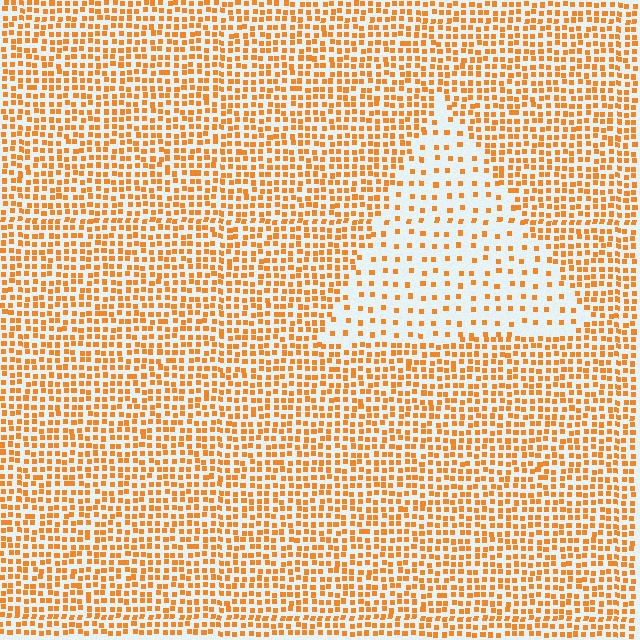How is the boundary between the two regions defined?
The boundary is defined by a change in element density (approximately 2.6x ratio). All elements are the same color, size, and shape.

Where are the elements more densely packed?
The elements are more densely packed outside the triangle boundary.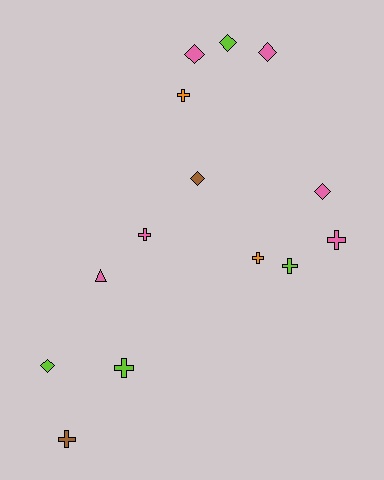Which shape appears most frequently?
Cross, with 7 objects.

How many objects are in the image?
There are 14 objects.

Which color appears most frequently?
Pink, with 6 objects.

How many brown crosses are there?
There is 1 brown cross.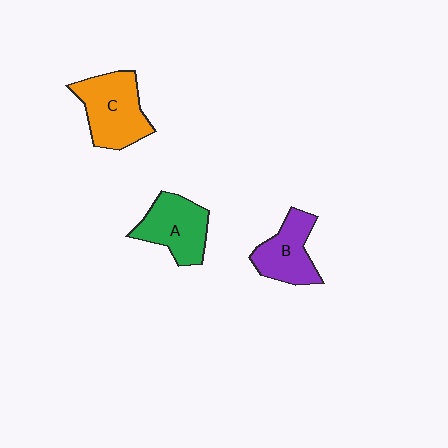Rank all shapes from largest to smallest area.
From largest to smallest: C (orange), A (green), B (purple).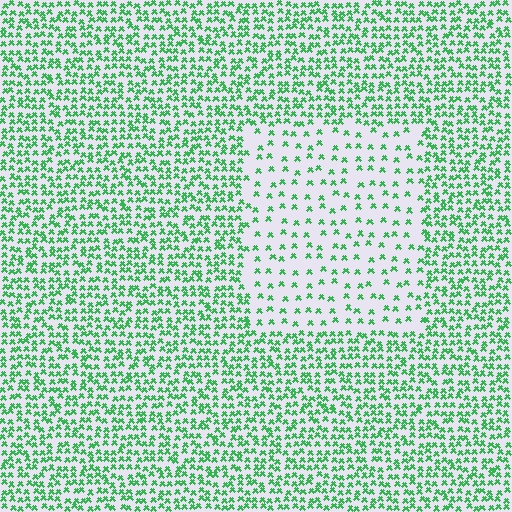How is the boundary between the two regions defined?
The boundary is defined by a change in element density (approximately 2.6x ratio). All elements are the same color, size, and shape.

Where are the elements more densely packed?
The elements are more densely packed outside the rectangle boundary.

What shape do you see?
I see a rectangle.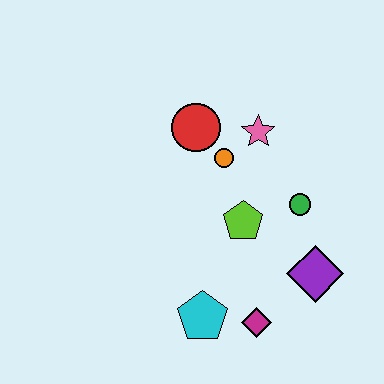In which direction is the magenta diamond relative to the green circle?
The magenta diamond is below the green circle.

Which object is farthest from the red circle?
The magenta diamond is farthest from the red circle.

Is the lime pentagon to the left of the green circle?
Yes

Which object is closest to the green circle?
The lime pentagon is closest to the green circle.